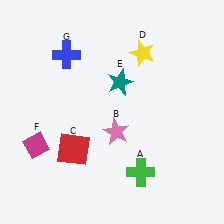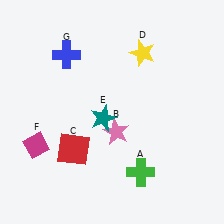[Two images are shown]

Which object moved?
The teal star (E) moved down.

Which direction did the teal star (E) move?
The teal star (E) moved down.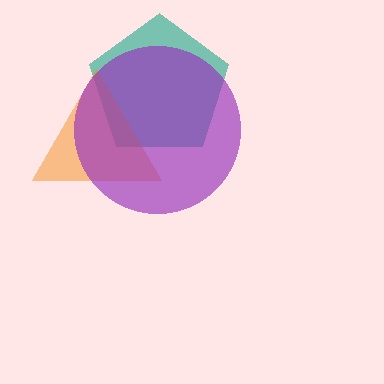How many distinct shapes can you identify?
There are 3 distinct shapes: a teal pentagon, an orange triangle, a purple circle.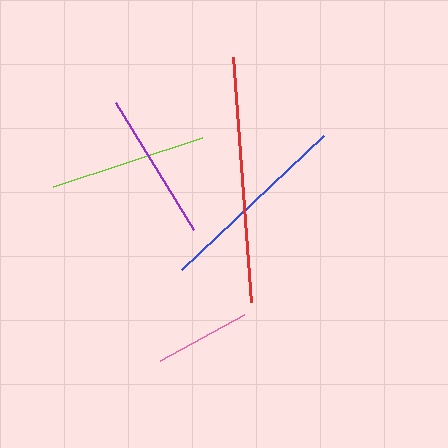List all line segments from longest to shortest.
From longest to shortest: red, blue, lime, purple, pink.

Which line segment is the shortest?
The pink line is the shortest at approximately 96 pixels.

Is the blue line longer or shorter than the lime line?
The blue line is longer than the lime line.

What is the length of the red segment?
The red segment is approximately 246 pixels long.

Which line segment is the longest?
The red line is the longest at approximately 246 pixels.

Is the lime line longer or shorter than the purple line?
The lime line is longer than the purple line.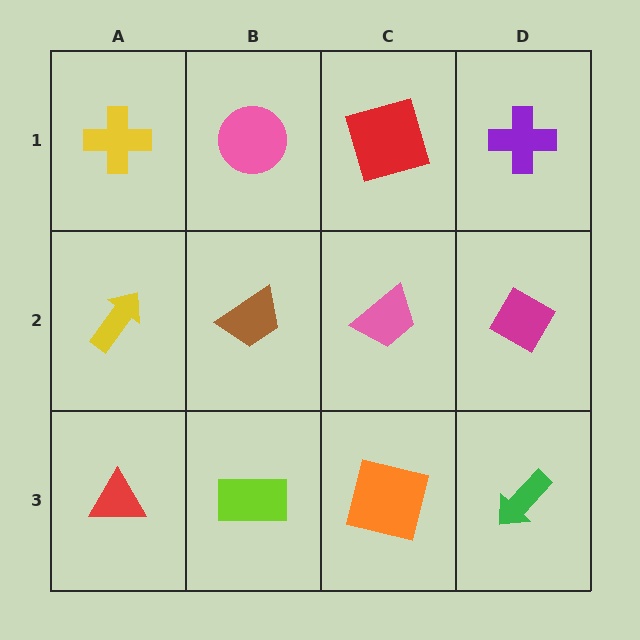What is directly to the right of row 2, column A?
A brown trapezoid.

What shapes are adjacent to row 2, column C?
A red square (row 1, column C), an orange square (row 3, column C), a brown trapezoid (row 2, column B), a magenta diamond (row 2, column D).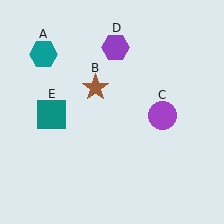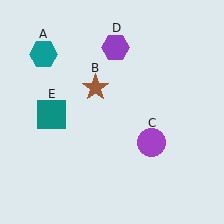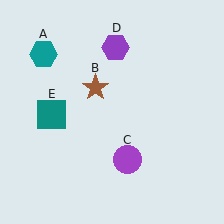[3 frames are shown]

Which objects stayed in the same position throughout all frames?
Teal hexagon (object A) and brown star (object B) and purple hexagon (object D) and teal square (object E) remained stationary.